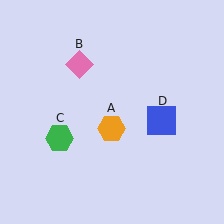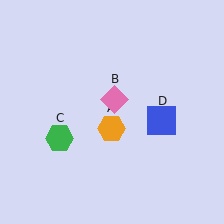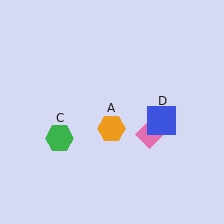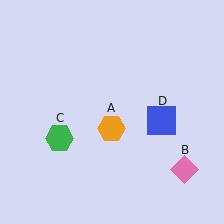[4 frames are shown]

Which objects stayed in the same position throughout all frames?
Orange hexagon (object A) and green hexagon (object C) and blue square (object D) remained stationary.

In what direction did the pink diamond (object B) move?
The pink diamond (object B) moved down and to the right.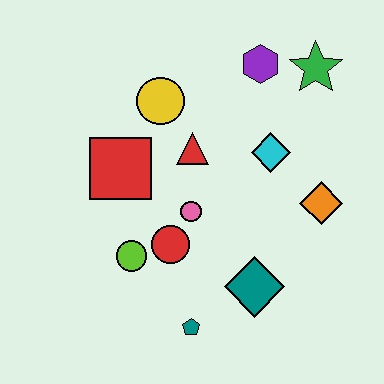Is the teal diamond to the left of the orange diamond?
Yes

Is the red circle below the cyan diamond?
Yes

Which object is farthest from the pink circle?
The green star is farthest from the pink circle.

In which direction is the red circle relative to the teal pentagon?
The red circle is above the teal pentagon.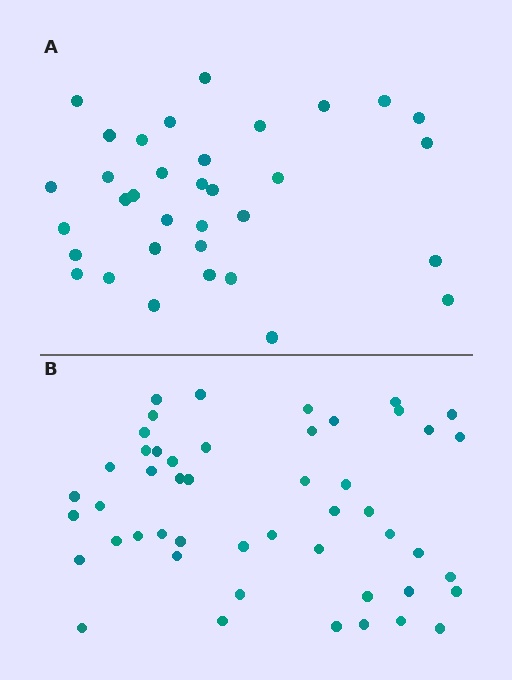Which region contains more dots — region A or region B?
Region B (the bottom region) has more dots.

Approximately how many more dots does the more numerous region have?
Region B has approximately 15 more dots than region A.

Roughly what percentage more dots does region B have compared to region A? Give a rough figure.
About 45% more.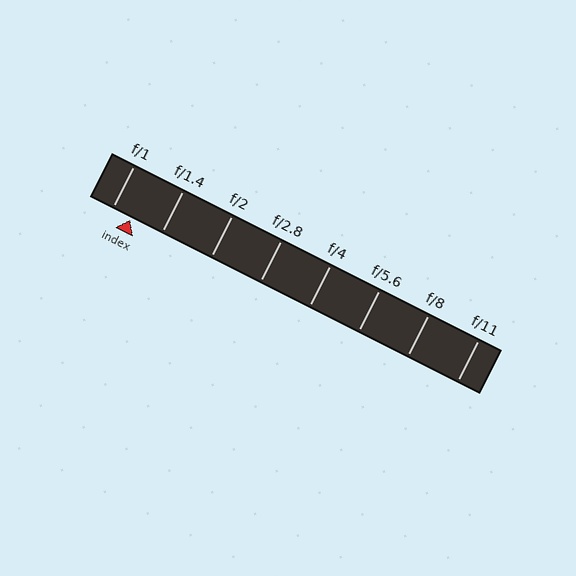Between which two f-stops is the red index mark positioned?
The index mark is between f/1 and f/1.4.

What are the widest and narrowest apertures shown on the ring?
The widest aperture shown is f/1 and the narrowest is f/11.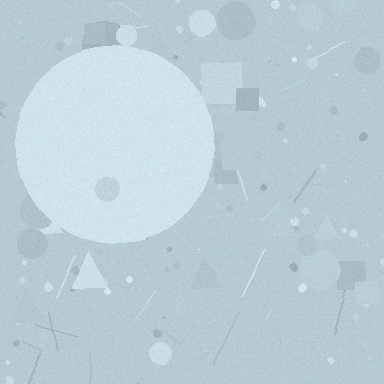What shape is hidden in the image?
A circle is hidden in the image.